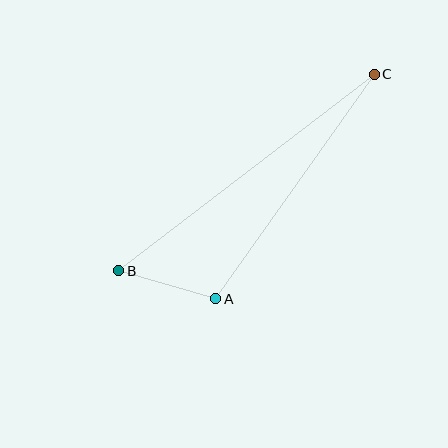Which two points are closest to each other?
Points A and B are closest to each other.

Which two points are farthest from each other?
Points B and C are farthest from each other.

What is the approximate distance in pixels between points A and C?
The distance between A and C is approximately 275 pixels.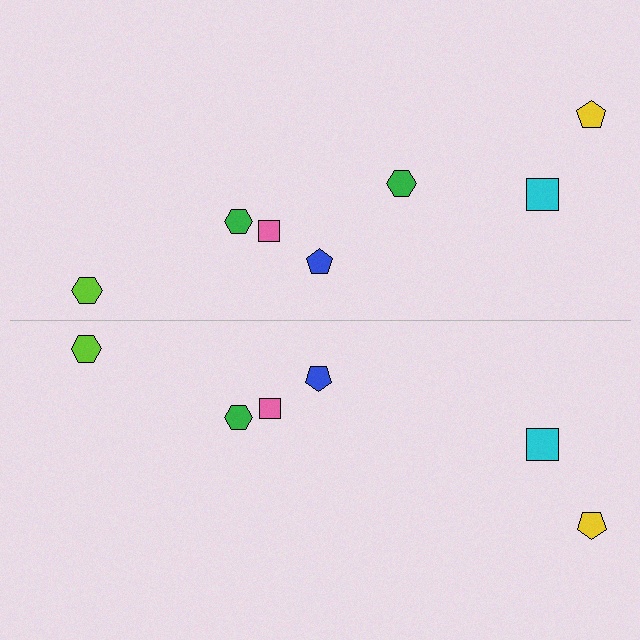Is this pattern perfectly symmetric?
No, the pattern is not perfectly symmetric. A green hexagon is missing from the bottom side.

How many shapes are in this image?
There are 13 shapes in this image.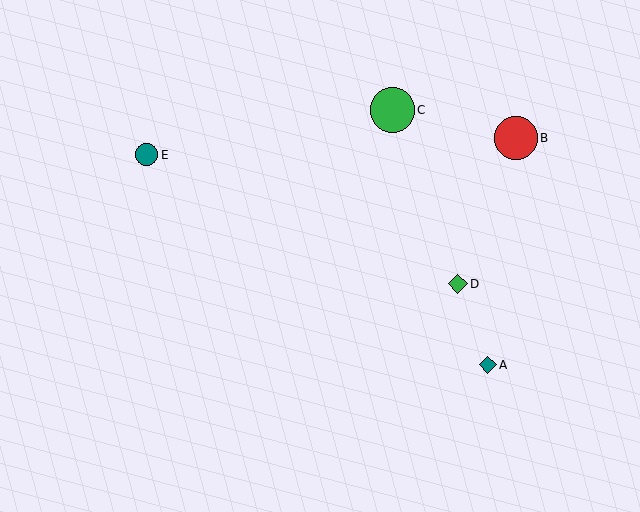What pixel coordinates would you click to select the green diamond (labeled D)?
Click at (458, 284) to select the green diamond D.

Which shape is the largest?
The green circle (labeled C) is the largest.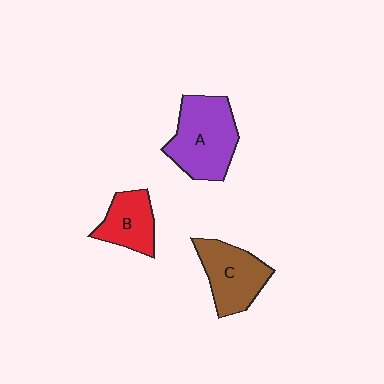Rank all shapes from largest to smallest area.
From largest to smallest: A (purple), C (brown), B (red).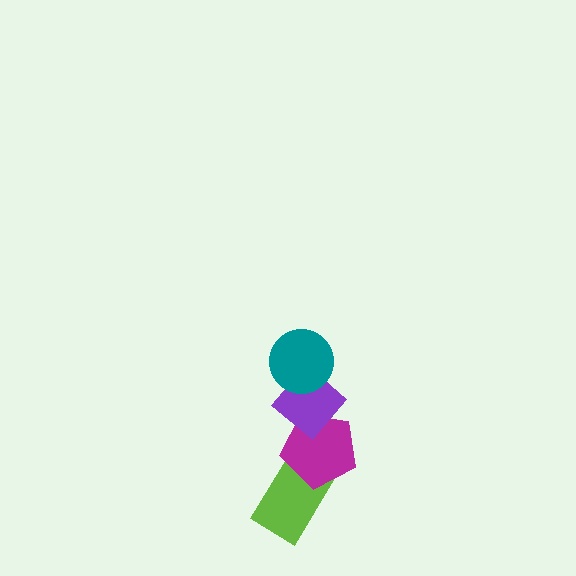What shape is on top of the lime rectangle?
The magenta pentagon is on top of the lime rectangle.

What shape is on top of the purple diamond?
The teal circle is on top of the purple diamond.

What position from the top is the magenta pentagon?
The magenta pentagon is 3rd from the top.